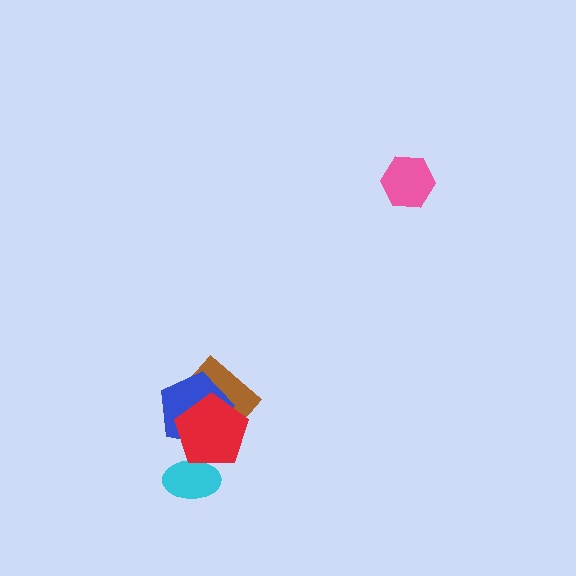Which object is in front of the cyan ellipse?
The red pentagon is in front of the cyan ellipse.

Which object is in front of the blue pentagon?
The red pentagon is in front of the blue pentagon.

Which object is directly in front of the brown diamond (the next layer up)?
The blue pentagon is directly in front of the brown diamond.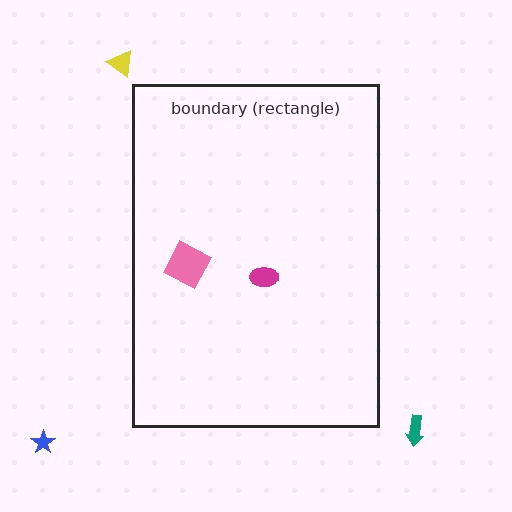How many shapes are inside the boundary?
2 inside, 3 outside.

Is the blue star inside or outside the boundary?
Outside.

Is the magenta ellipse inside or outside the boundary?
Inside.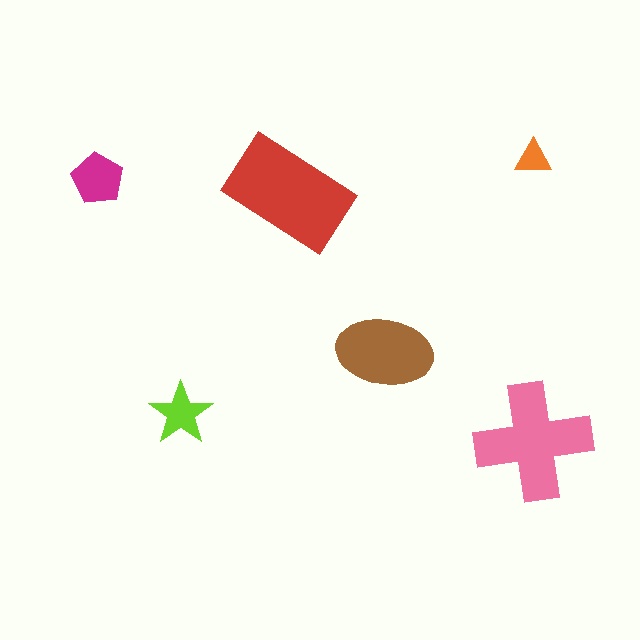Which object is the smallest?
The orange triangle.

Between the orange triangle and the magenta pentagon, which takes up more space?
The magenta pentagon.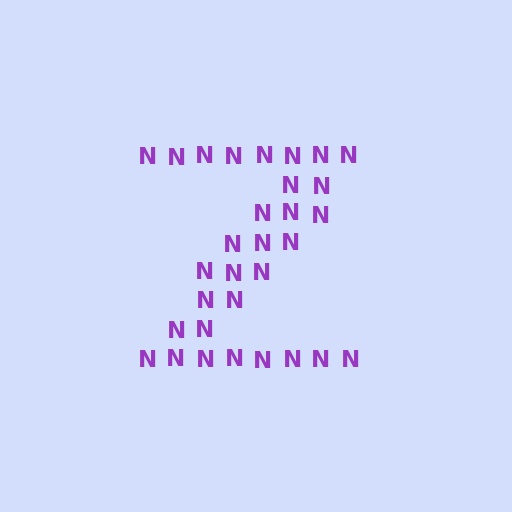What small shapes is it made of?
It is made of small letter N's.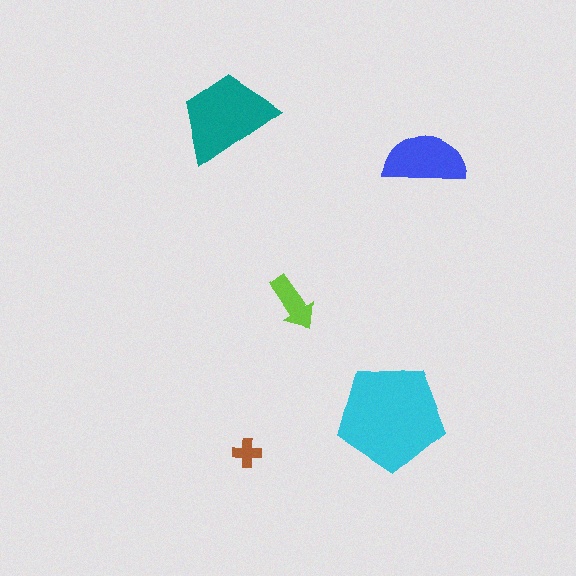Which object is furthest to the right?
The blue semicircle is rightmost.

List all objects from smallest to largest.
The brown cross, the lime arrow, the blue semicircle, the teal trapezoid, the cyan pentagon.